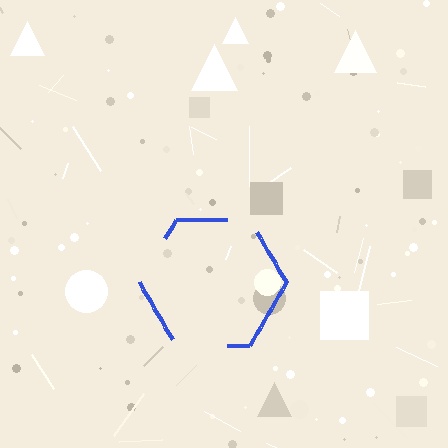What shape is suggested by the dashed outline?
The dashed outline suggests a hexagon.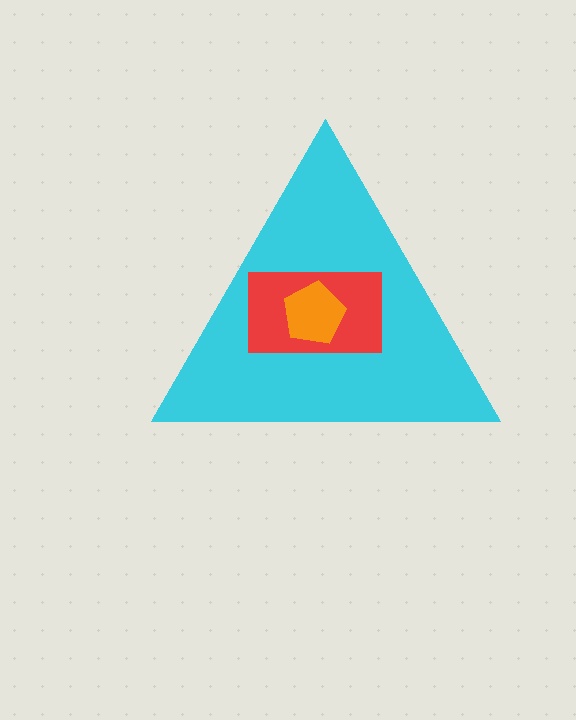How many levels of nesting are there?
3.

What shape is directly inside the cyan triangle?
The red rectangle.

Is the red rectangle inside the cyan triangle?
Yes.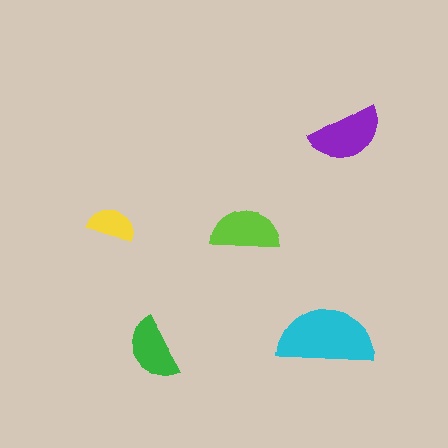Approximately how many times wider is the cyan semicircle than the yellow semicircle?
About 2 times wider.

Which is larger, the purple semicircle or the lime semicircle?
The purple one.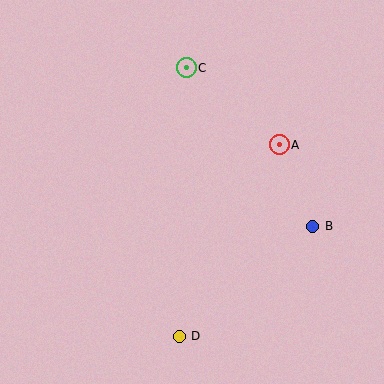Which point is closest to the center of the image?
Point A at (279, 145) is closest to the center.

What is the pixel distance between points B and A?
The distance between B and A is 88 pixels.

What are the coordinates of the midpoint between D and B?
The midpoint between D and B is at (246, 281).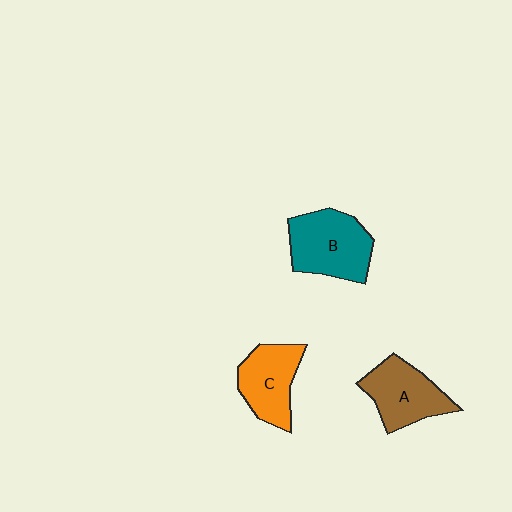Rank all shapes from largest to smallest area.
From largest to smallest: B (teal), A (brown), C (orange).